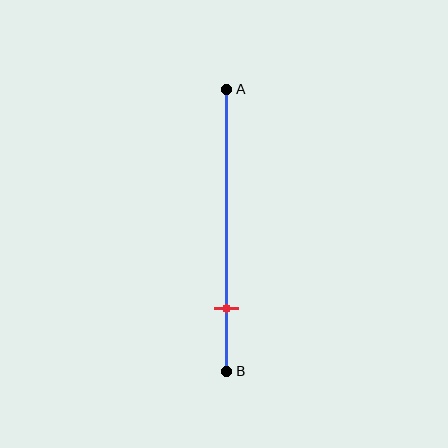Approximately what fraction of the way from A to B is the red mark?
The red mark is approximately 80% of the way from A to B.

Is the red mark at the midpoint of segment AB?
No, the mark is at about 80% from A, not at the 50% midpoint.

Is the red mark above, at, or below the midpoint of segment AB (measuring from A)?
The red mark is below the midpoint of segment AB.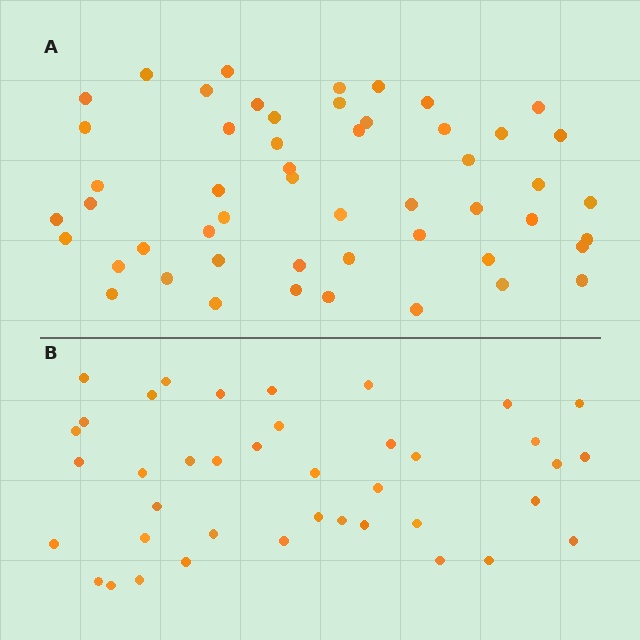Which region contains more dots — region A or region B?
Region A (the top region) has more dots.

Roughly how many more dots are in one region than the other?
Region A has roughly 12 or so more dots than region B.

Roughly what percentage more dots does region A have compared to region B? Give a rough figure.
About 30% more.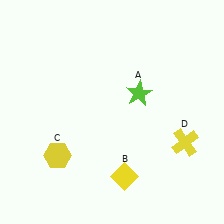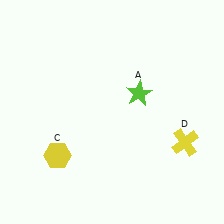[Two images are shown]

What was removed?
The yellow diamond (B) was removed in Image 2.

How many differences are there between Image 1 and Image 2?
There is 1 difference between the two images.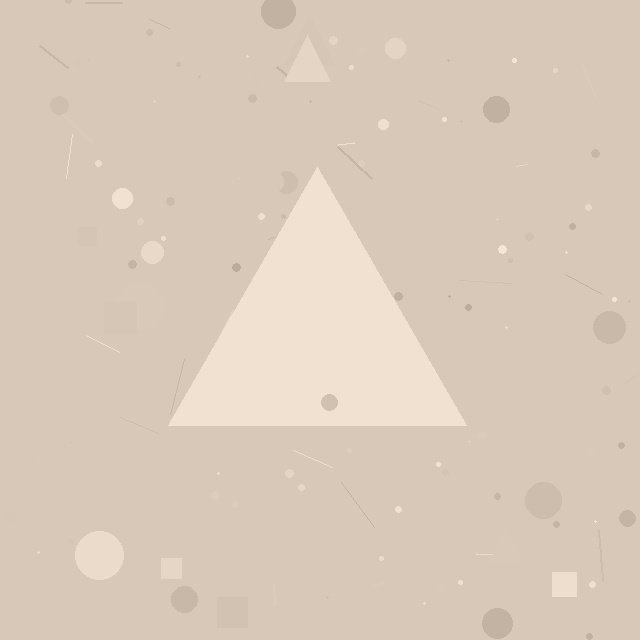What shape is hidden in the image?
A triangle is hidden in the image.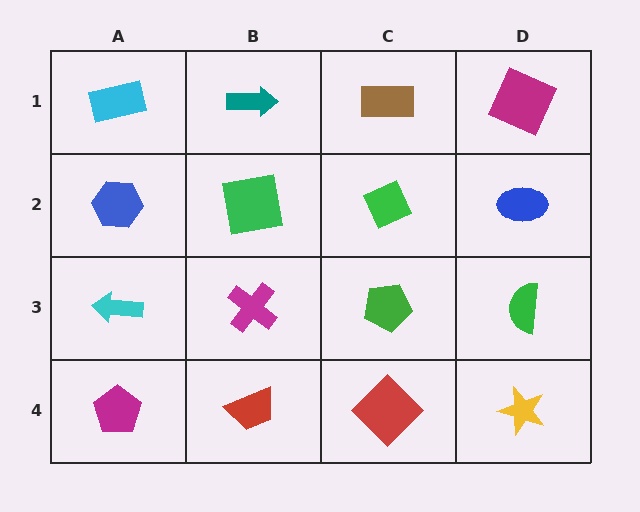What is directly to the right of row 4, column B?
A red diamond.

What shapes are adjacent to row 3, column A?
A blue hexagon (row 2, column A), a magenta pentagon (row 4, column A), a magenta cross (row 3, column B).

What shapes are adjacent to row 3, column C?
A green diamond (row 2, column C), a red diamond (row 4, column C), a magenta cross (row 3, column B), a green semicircle (row 3, column D).